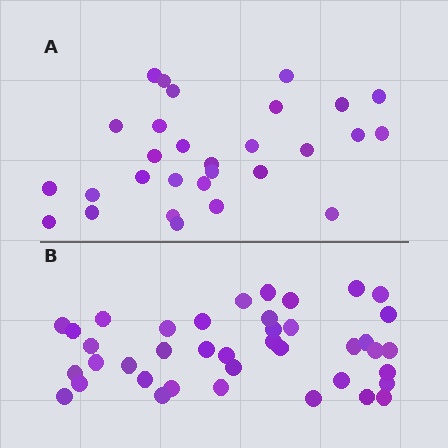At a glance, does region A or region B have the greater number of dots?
Region B (the bottom region) has more dots.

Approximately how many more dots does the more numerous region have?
Region B has roughly 12 or so more dots than region A.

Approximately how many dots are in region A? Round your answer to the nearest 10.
About 30 dots. (The exact count is 29, which rounds to 30.)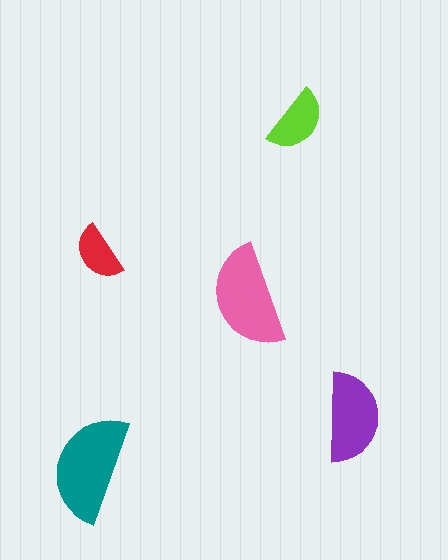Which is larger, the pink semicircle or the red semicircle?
The pink one.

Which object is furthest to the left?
The teal semicircle is leftmost.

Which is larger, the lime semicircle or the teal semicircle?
The teal one.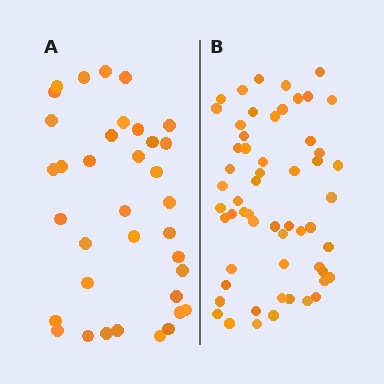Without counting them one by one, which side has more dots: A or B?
Region B (the right region) has more dots.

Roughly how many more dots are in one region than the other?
Region B has approximately 20 more dots than region A.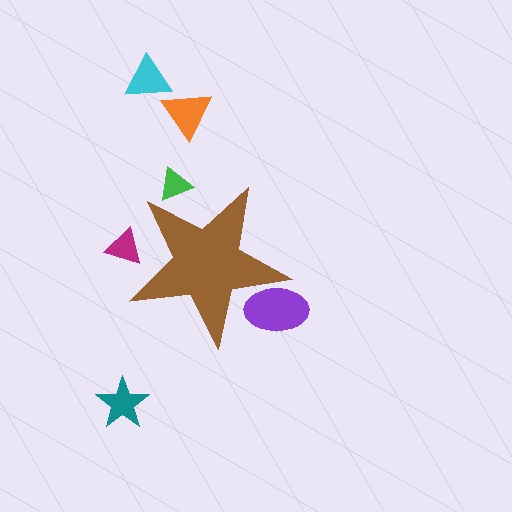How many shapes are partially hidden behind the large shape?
3 shapes are partially hidden.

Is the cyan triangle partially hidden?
No, the cyan triangle is fully visible.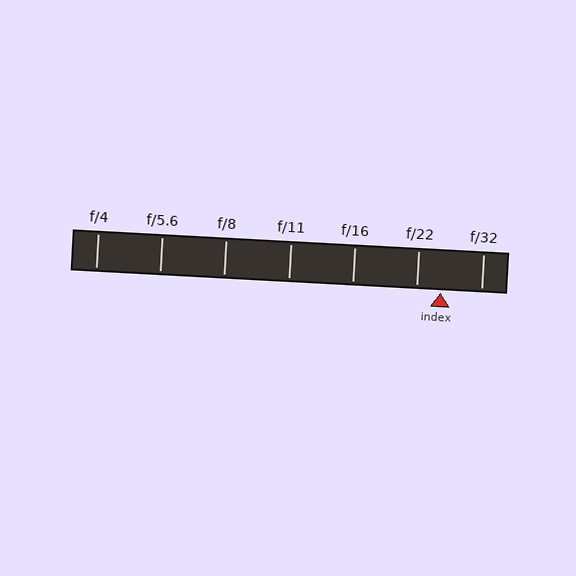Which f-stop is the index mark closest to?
The index mark is closest to f/22.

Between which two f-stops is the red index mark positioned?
The index mark is between f/22 and f/32.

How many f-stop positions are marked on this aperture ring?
There are 7 f-stop positions marked.